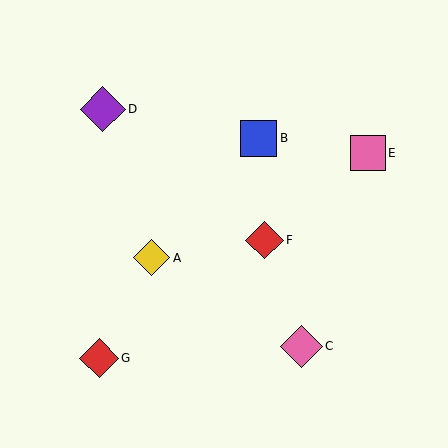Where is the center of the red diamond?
The center of the red diamond is at (99, 358).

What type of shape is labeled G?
Shape G is a red diamond.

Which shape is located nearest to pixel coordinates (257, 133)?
The blue square (labeled B) at (259, 138) is nearest to that location.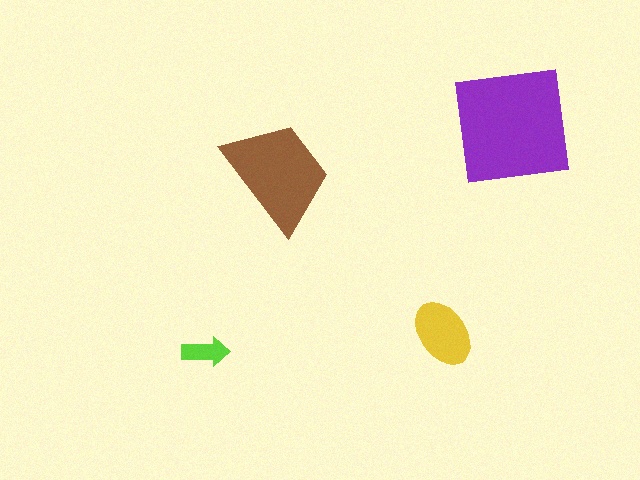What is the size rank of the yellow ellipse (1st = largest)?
3rd.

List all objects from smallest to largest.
The lime arrow, the yellow ellipse, the brown trapezoid, the purple square.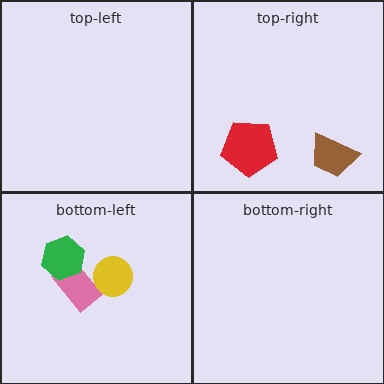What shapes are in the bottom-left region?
The pink rectangle, the yellow circle, the green hexagon.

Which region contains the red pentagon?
The top-right region.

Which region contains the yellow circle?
The bottom-left region.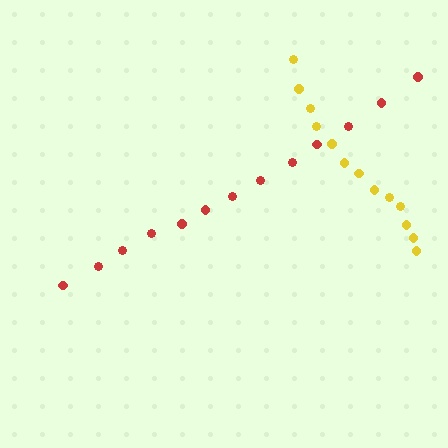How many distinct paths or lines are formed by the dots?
There are 2 distinct paths.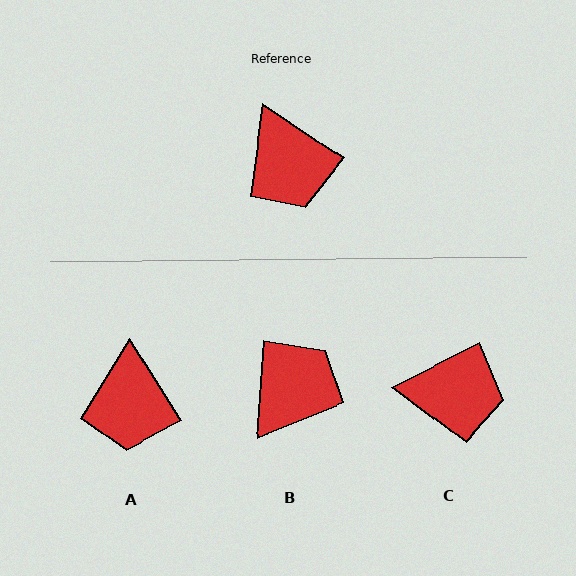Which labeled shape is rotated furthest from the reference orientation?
B, about 120 degrees away.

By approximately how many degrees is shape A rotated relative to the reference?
Approximately 24 degrees clockwise.